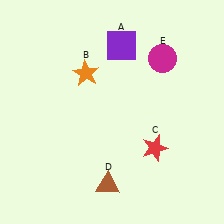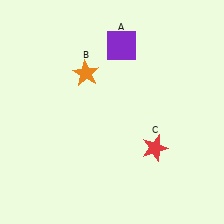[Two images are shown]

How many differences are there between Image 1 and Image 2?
There are 2 differences between the two images.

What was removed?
The brown triangle (D), the magenta circle (E) were removed in Image 2.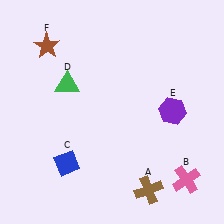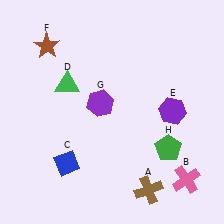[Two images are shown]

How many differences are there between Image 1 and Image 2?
There are 2 differences between the two images.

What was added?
A purple hexagon (G), a green pentagon (H) were added in Image 2.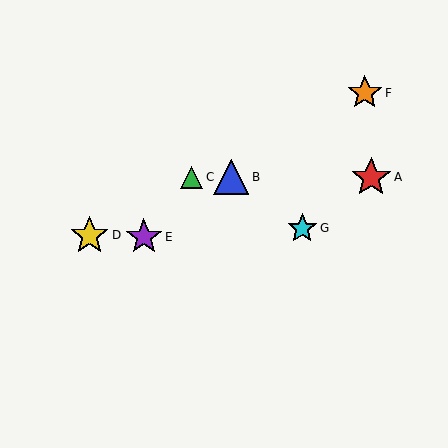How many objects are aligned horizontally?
3 objects (A, B, C) are aligned horizontally.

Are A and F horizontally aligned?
No, A is at y≈177 and F is at y≈93.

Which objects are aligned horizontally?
Objects A, B, C are aligned horizontally.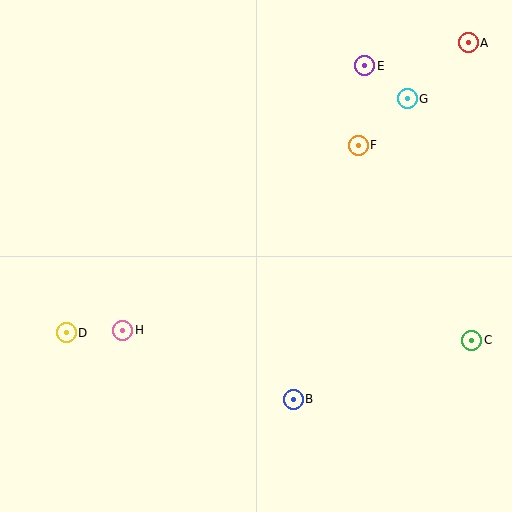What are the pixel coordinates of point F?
Point F is at (358, 145).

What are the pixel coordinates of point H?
Point H is at (123, 330).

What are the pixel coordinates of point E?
Point E is at (365, 66).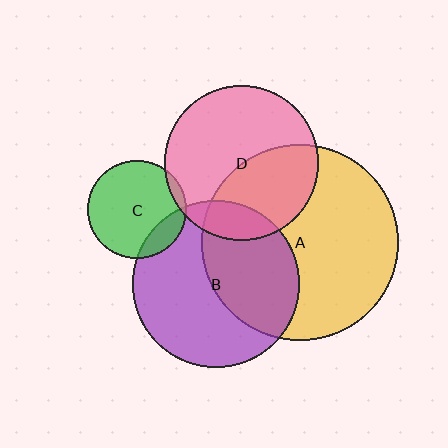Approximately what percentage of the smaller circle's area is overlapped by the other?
Approximately 40%.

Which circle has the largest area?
Circle A (yellow).